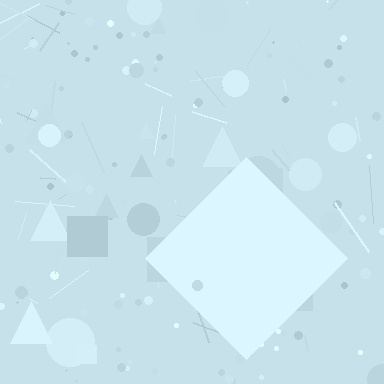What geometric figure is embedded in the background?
A diamond is embedded in the background.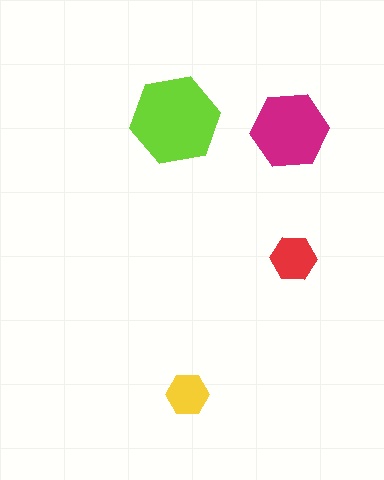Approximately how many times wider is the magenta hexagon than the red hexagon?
About 1.5 times wider.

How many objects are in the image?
There are 4 objects in the image.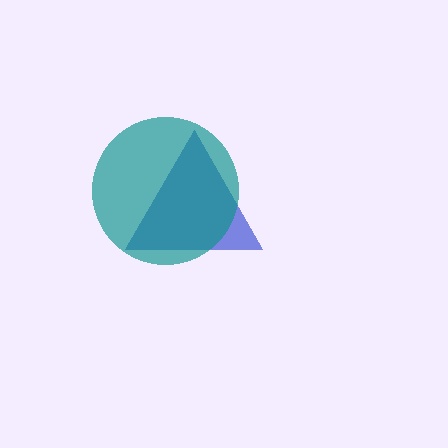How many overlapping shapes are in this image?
There are 2 overlapping shapes in the image.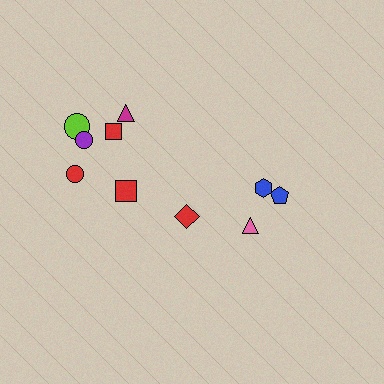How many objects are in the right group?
There are 4 objects.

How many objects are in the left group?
There are 6 objects.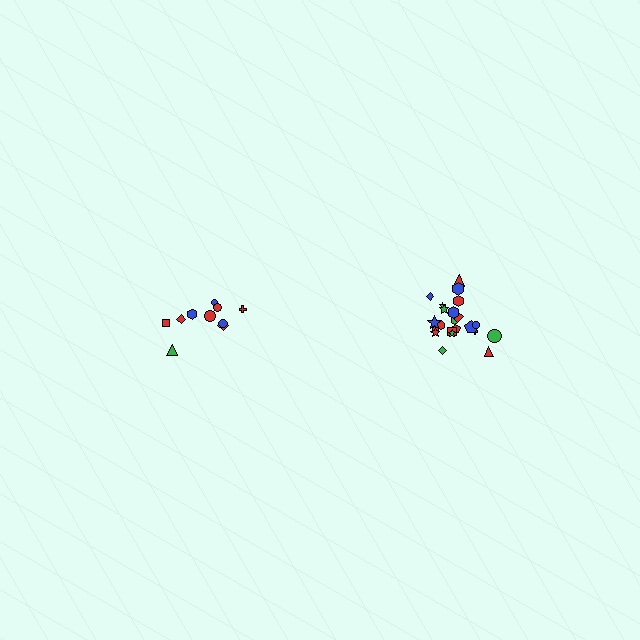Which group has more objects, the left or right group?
The right group.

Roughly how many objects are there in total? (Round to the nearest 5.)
Roughly 30 objects in total.